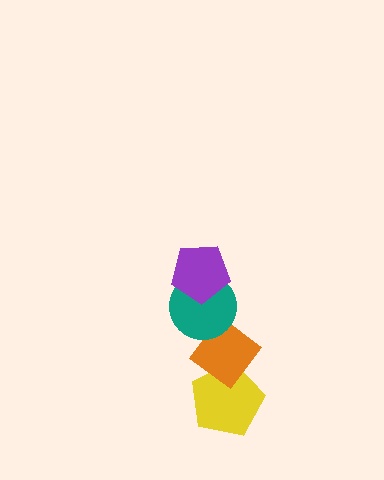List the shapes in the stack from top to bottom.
From top to bottom: the purple pentagon, the teal circle, the orange diamond, the yellow pentagon.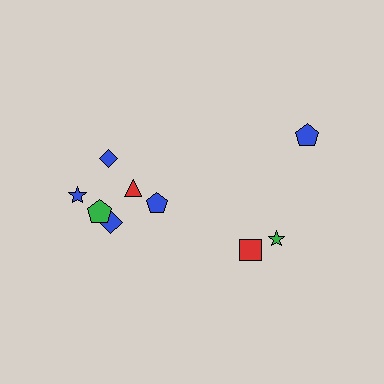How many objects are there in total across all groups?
There are 9 objects.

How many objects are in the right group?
There are 3 objects.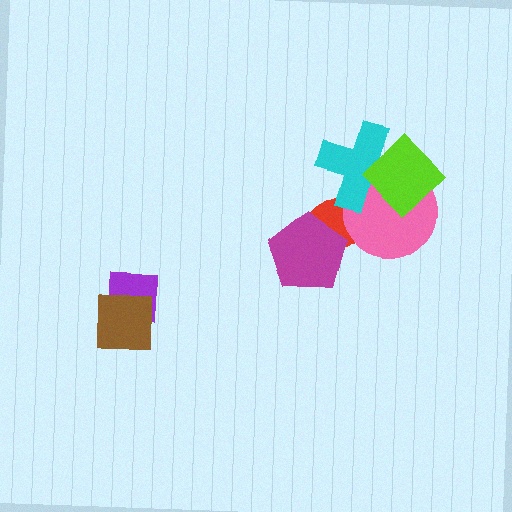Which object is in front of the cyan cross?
The lime diamond is in front of the cyan cross.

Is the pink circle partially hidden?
Yes, it is partially covered by another shape.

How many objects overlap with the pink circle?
3 objects overlap with the pink circle.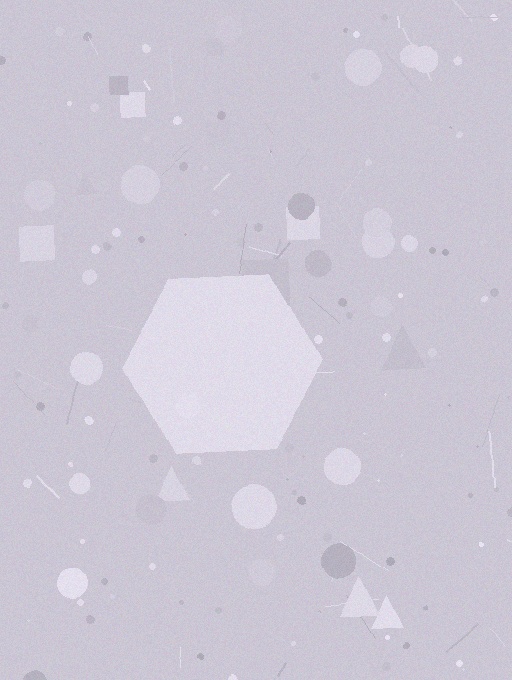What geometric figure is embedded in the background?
A hexagon is embedded in the background.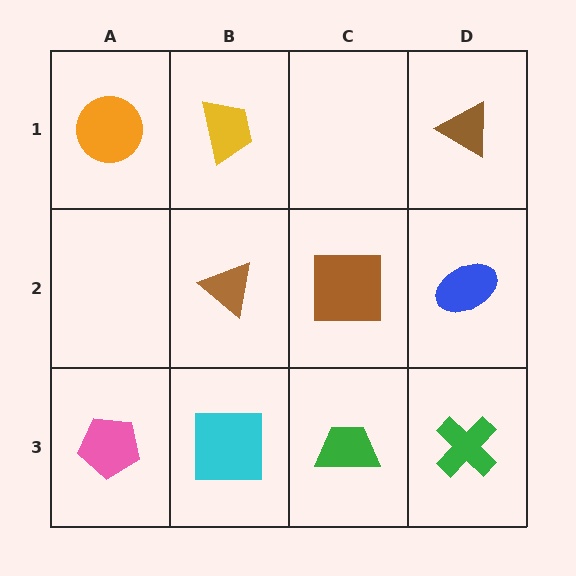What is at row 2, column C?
A brown square.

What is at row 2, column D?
A blue ellipse.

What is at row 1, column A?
An orange circle.